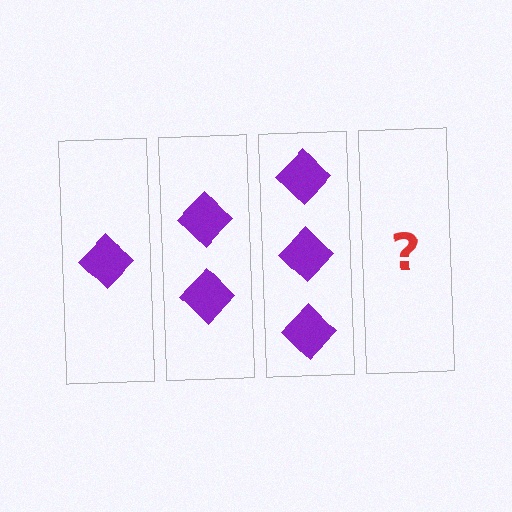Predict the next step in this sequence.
The next step is 4 diamonds.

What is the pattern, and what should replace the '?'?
The pattern is that each step adds one more diamond. The '?' should be 4 diamonds.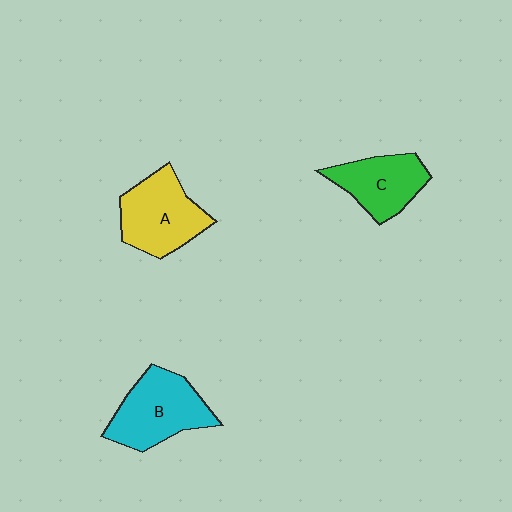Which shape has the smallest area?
Shape C (green).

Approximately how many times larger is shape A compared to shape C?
Approximately 1.2 times.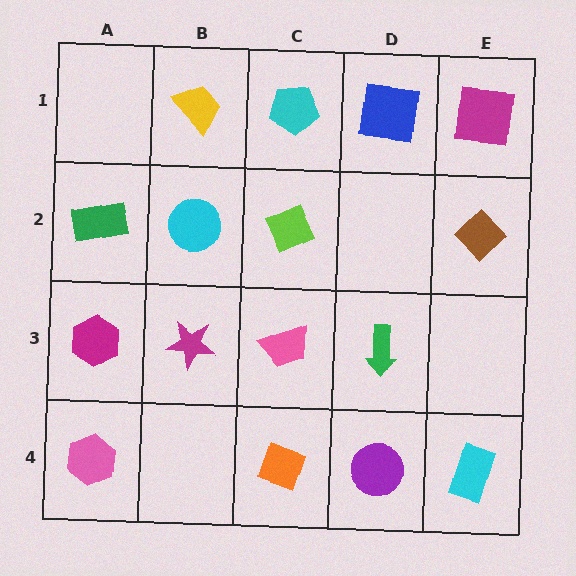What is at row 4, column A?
A pink hexagon.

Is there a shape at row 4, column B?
No, that cell is empty.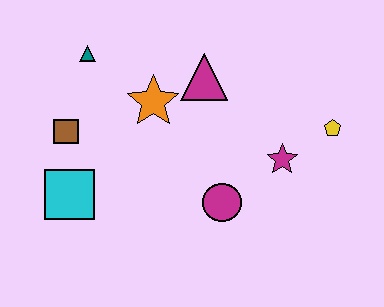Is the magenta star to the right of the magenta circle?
Yes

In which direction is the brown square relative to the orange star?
The brown square is to the left of the orange star.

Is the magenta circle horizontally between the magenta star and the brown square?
Yes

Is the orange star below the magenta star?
No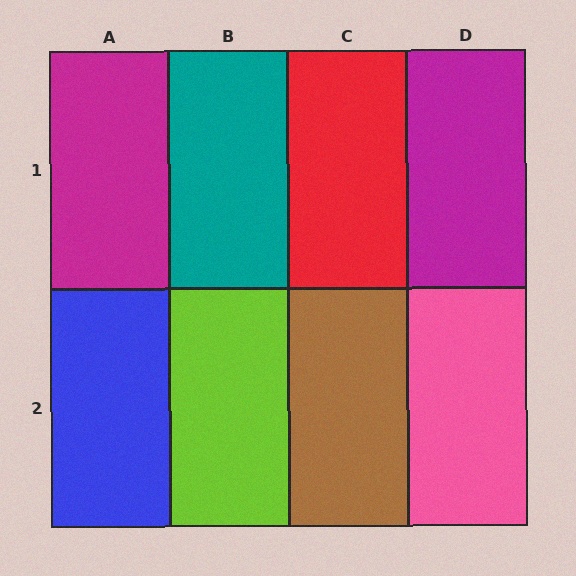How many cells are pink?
1 cell is pink.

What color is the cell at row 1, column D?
Magenta.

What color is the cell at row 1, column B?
Teal.